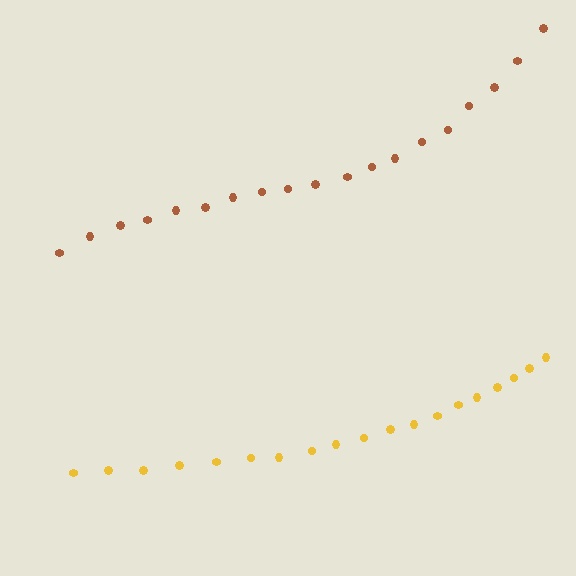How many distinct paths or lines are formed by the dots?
There are 2 distinct paths.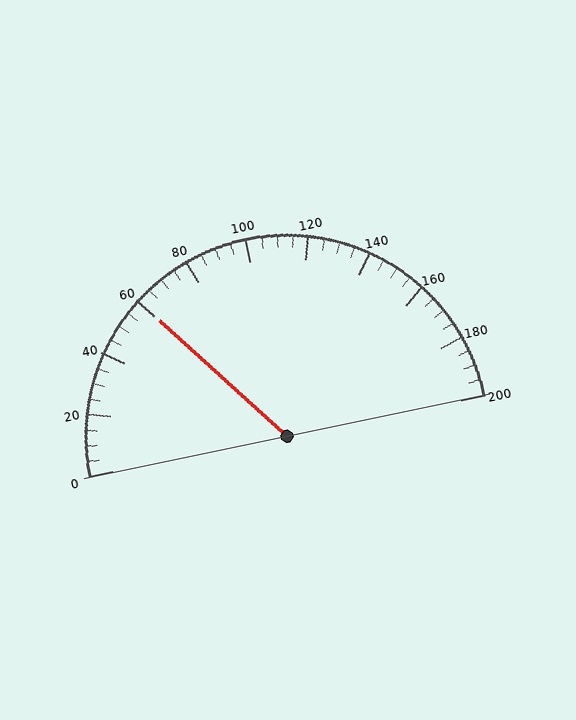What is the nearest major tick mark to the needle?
The nearest major tick mark is 60.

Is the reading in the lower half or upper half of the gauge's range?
The reading is in the lower half of the range (0 to 200).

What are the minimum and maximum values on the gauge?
The gauge ranges from 0 to 200.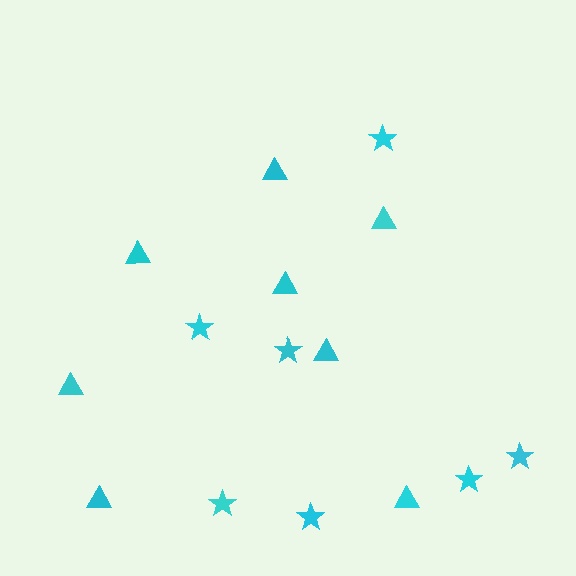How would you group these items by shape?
There are 2 groups: one group of triangles (8) and one group of stars (7).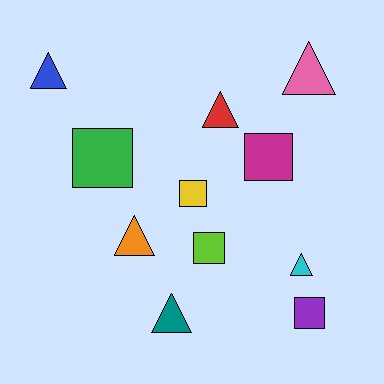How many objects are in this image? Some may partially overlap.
There are 11 objects.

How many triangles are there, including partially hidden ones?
There are 6 triangles.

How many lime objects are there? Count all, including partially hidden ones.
There is 1 lime object.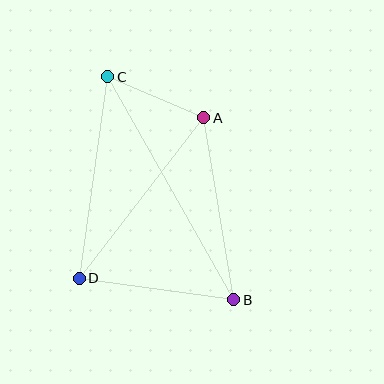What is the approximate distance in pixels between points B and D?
The distance between B and D is approximately 156 pixels.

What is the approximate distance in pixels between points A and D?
The distance between A and D is approximately 203 pixels.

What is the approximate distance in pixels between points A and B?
The distance between A and B is approximately 184 pixels.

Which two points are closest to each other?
Points A and C are closest to each other.